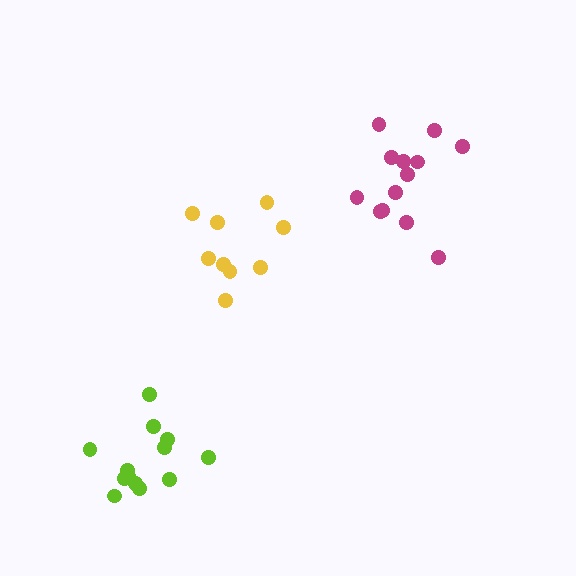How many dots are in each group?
Group 1: 13 dots, Group 2: 9 dots, Group 3: 13 dots (35 total).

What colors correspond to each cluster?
The clusters are colored: magenta, yellow, lime.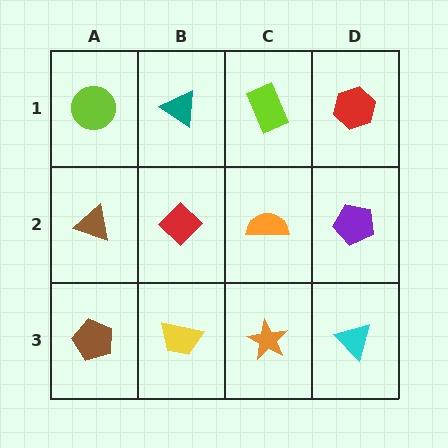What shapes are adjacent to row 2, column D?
A red hexagon (row 1, column D), a cyan triangle (row 3, column D), an orange semicircle (row 2, column C).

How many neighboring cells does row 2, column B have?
4.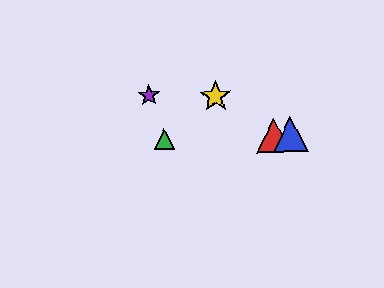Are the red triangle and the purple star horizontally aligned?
No, the red triangle is at y≈135 and the purple star is at y≈95.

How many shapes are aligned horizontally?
3 shapes (the red triangle, the blue triangle, the green triangle) are aligned horizontally.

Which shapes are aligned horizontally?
The red triangle, the blue triangle, the green triangle are aligned horizontally.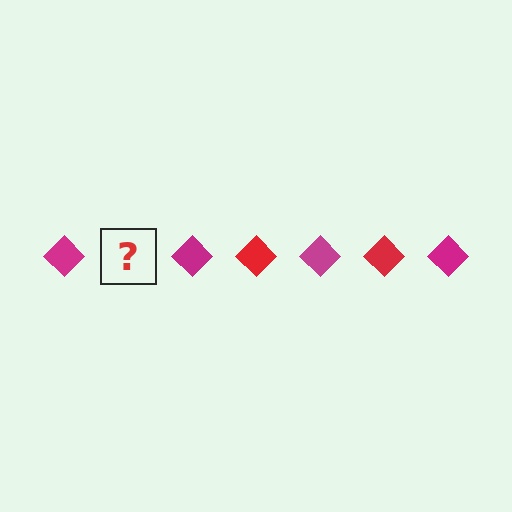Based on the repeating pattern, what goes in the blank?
The blank should be a red diamond.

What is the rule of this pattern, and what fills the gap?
The rule is that the pattern cycles through magenta, red diamonds. The gap should be filled with a red diamond.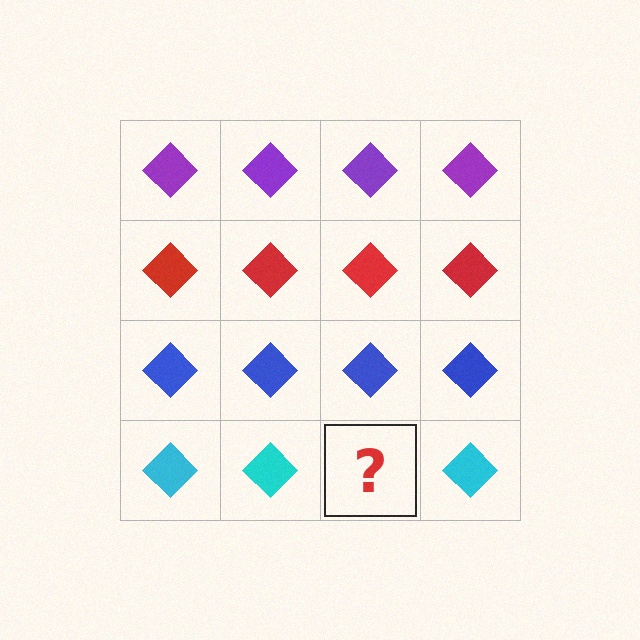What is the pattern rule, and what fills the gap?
The rule is that each row has a consistent color. The gap should be filled with a cyan diamond.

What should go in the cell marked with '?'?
The missing cell should contain a cyan diamond.